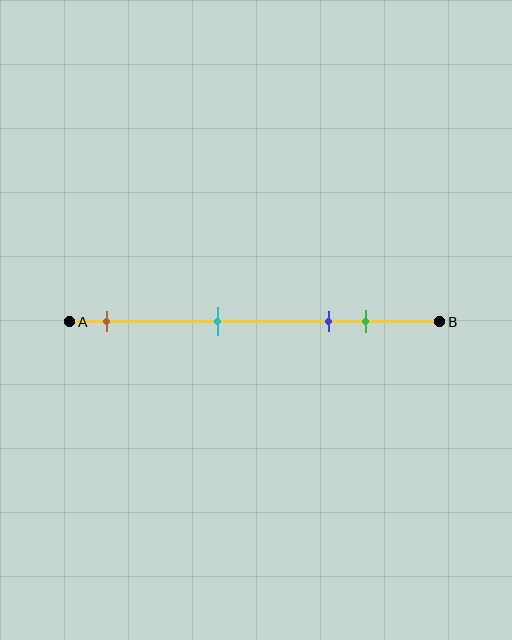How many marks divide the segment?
There are 4 marks dividing the segment.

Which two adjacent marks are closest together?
The blue and green marks are the closest adjacent pair.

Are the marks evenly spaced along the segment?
No, the marks are not evenly spaced.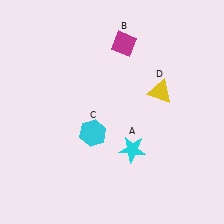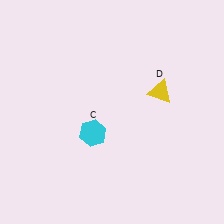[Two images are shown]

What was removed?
The cyan star (A), the magenta diamond (B) were removed in Image 2.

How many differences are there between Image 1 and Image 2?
There are 2 differences between the two images.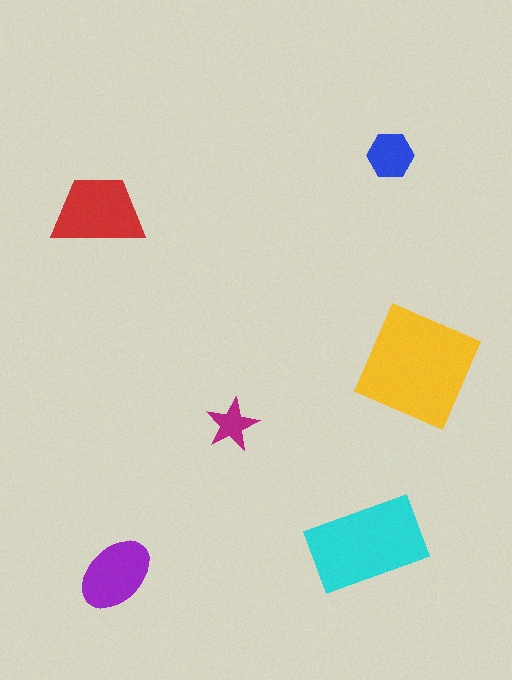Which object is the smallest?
The magenta star.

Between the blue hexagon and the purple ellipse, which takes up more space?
The purple ellipse.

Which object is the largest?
The yellow square.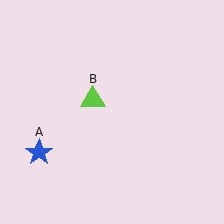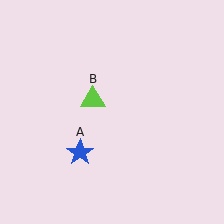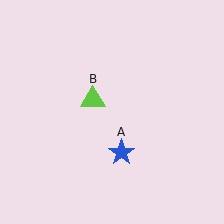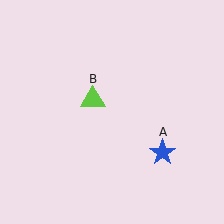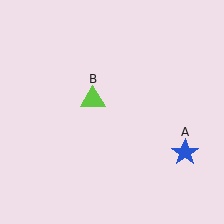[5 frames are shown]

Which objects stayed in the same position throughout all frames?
Lime triangle (object B) remained stationary.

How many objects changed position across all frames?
1 object changed position: blue star (object A).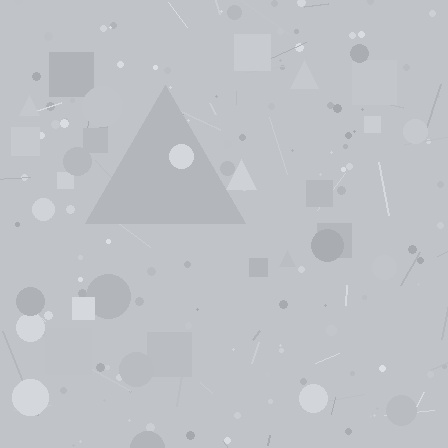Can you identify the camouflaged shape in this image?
The camouflaged shape is a triangle.